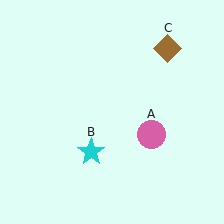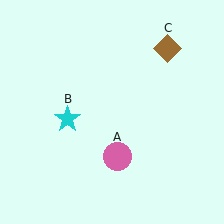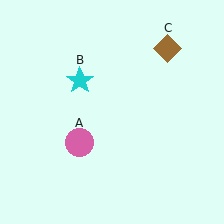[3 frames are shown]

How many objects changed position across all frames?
2 objects changed position: pink circle (object A), cyan star (object B).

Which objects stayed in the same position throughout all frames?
Brown diamond (object C) remained stationary.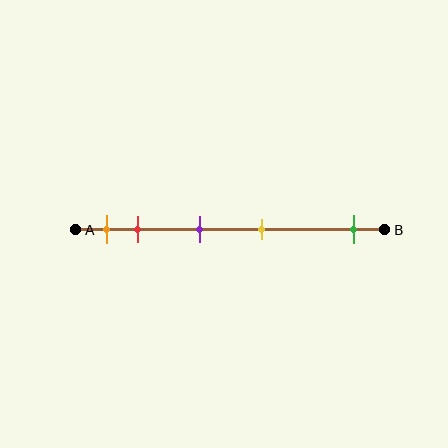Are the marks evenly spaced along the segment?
No, the marks are not evenly spaced.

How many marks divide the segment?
There are 5 marks dividing the segment.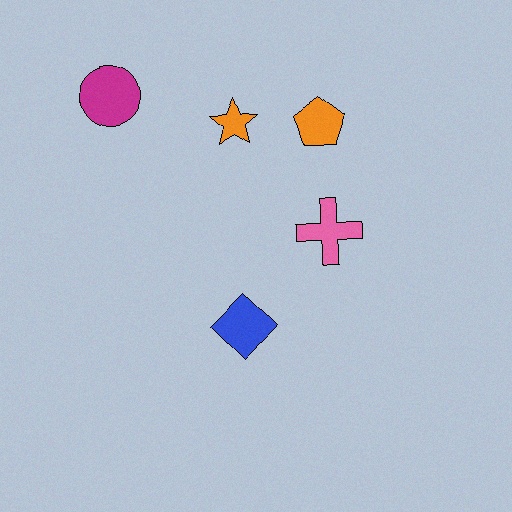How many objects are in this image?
There are 5 objects.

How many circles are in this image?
There is 1 circle.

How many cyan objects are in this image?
There are no cyan objects.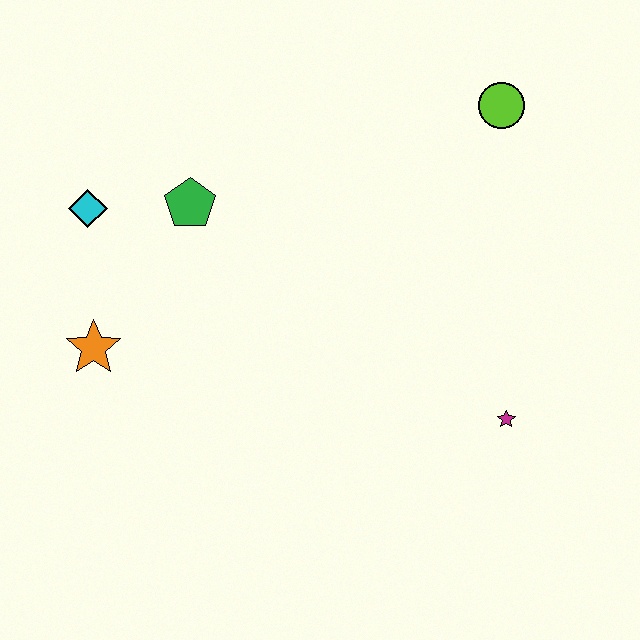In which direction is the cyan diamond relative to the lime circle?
The cyan diamond is to the left of the lime circle.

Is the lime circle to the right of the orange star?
Yes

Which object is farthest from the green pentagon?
The magenta star is farthest from the green pentagon.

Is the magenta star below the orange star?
Yes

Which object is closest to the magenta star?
The lime circle is closest to the magenta star.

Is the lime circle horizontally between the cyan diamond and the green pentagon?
No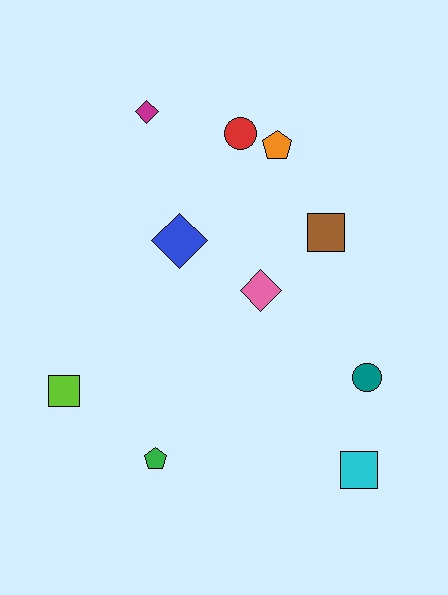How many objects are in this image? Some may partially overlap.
There are 10 objects.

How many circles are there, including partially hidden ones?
There are 2 circles.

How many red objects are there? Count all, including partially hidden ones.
There is 1 red object.